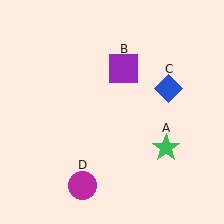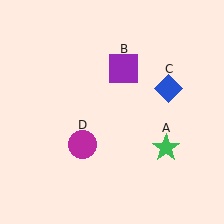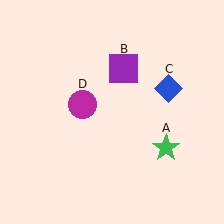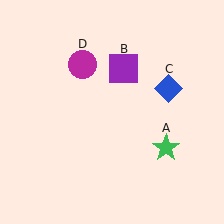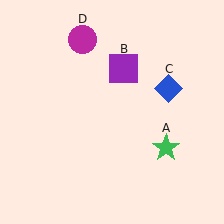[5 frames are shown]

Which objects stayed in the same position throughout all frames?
Green star (object A) and purple square (object B) and blue diamond (object C) remained stationary.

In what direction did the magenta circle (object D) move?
The magenta circle (object D) moved up.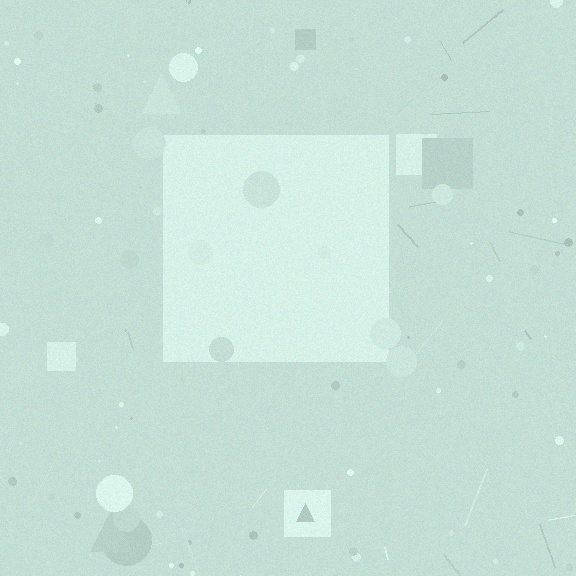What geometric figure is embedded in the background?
A square is embedded in the background.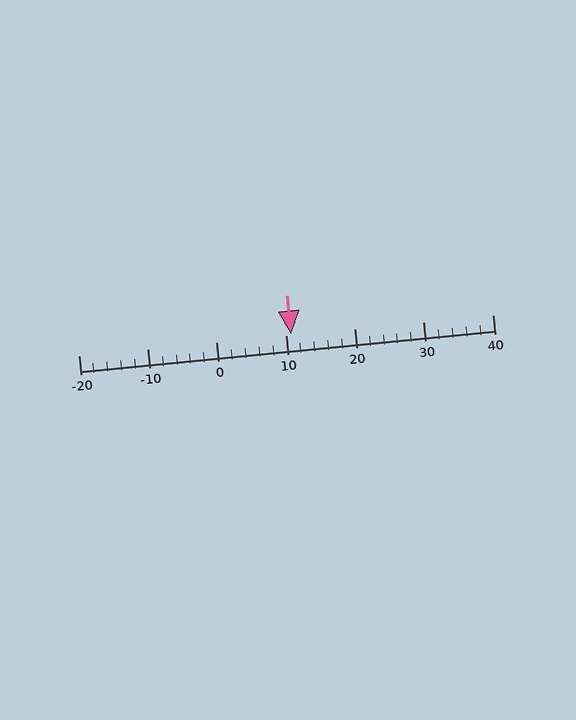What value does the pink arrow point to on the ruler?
The pink arrow points to approximately 11.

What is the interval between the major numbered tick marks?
The major tick marks are spaced 10 units apart.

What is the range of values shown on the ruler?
The ruler shows values from -20 to 40.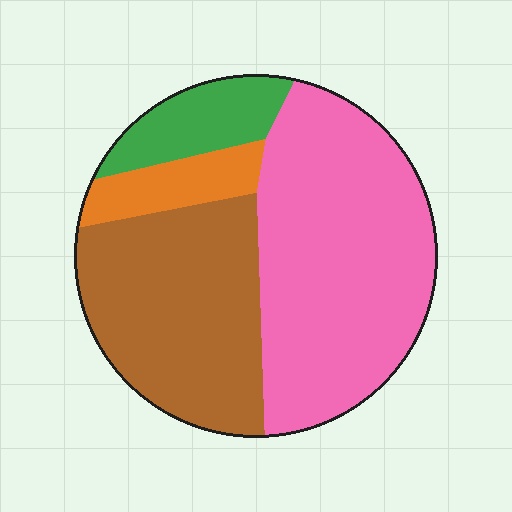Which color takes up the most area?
Pink, at roughly 45%.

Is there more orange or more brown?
Brown.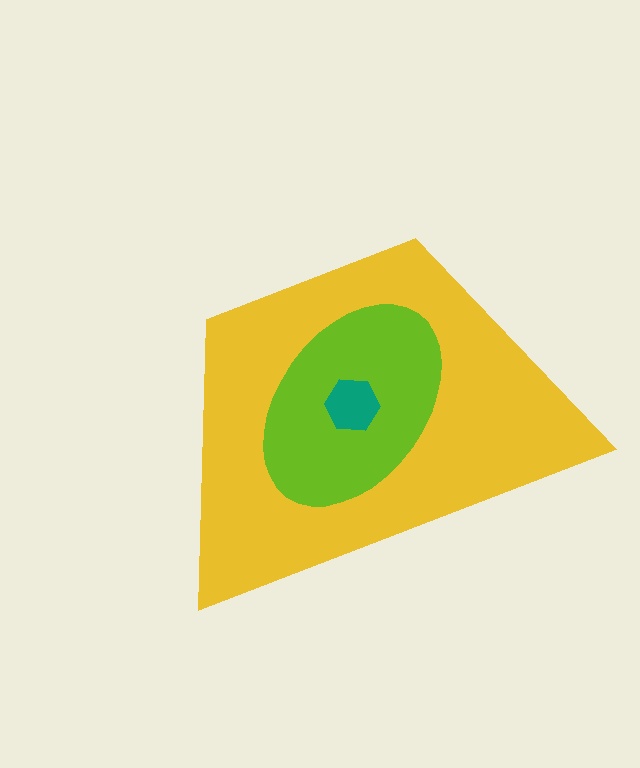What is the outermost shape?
The yellow trapezoid.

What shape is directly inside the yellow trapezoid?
The lime ellipse.